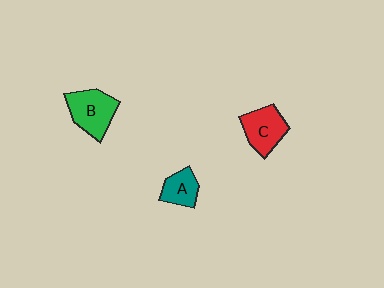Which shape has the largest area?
Shape B (green).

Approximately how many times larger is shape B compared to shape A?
Approximately 1.6 times.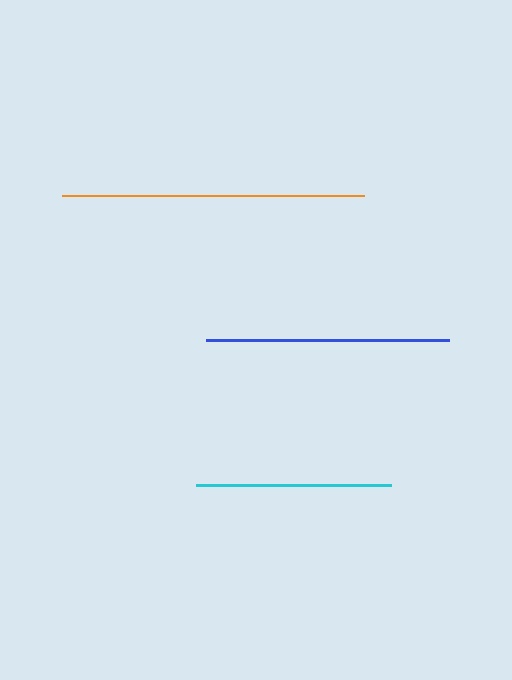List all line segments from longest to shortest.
From longest to shortest: orange, blue, cyan.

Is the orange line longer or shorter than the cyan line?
The orange line is longer than the cyan line.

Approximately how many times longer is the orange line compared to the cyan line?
The orange line is approximately 1.5 times the length of the cyan line.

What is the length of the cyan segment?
The cyan segment is approximately 195 pixels long.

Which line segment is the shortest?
The cyan line is the shortest at approximately 195 pixels.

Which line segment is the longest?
The orange line is the longest at approximately 302 pixels.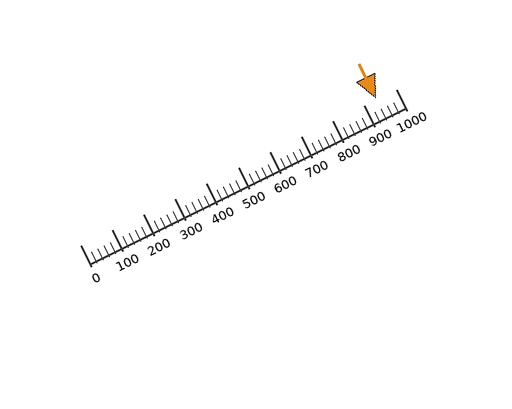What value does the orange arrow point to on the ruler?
The orange arrow points to approximately 938.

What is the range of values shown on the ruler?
The ruler shows values from 0 to 1000.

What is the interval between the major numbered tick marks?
The major tick marks are spaced 100 units apart.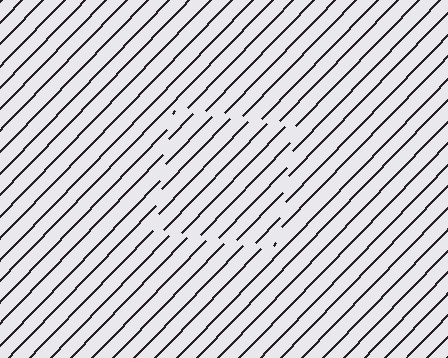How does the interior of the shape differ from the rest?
The interior of the shape contains the same grating, shifted by half a period — the contour is defined by the phase discontinuity where line-ends from the inner and outer gratings abut.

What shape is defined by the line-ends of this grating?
An illusory square. The interior of the shape contains the same grating, shifted by half a period — the contour is defined by the phase discontinuity where line-ends from the inner and outer gratings abut.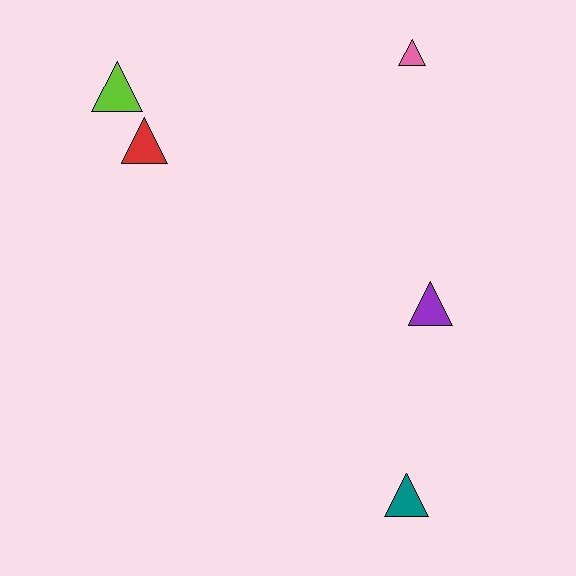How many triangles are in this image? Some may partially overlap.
There are 5 triangles.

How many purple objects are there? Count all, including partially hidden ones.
There is 1 purple object.